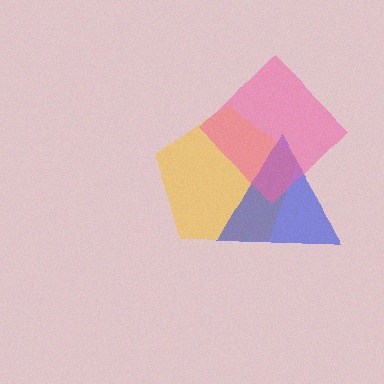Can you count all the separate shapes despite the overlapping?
Yes, there are 3 separate shapes.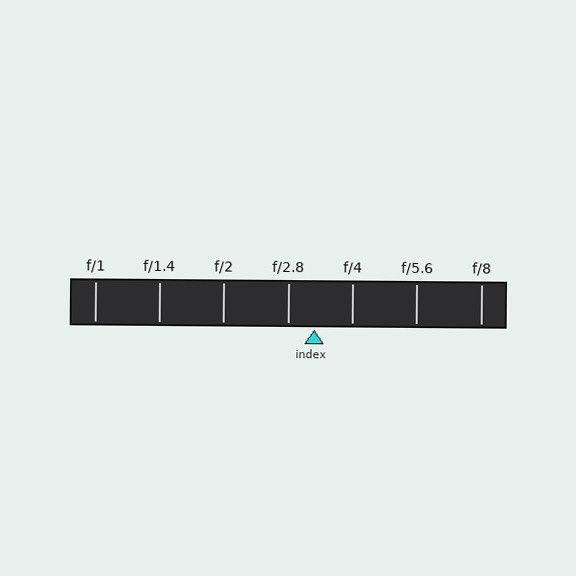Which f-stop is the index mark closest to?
The index mark is closest to f/2.8.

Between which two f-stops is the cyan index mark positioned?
The index mark is between f/2.8 and f/4.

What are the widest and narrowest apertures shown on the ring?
The widest aperture shown is f/1 and the narrowest is f/8.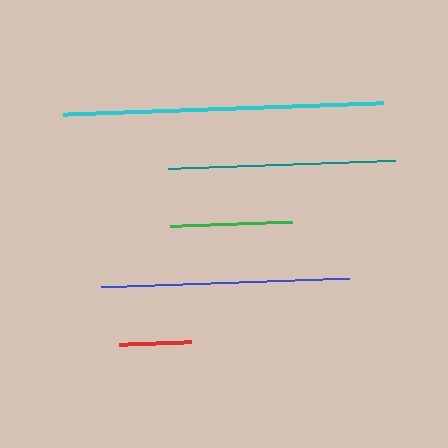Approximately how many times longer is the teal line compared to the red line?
The teal line is approximately 3.2 times the length of the red line.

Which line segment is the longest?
The cyan line is the longest at approximately 320 pixels.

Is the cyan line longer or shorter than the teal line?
The cyan line is longer than the teal line.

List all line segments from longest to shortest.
From longest to shortest: cyan, blue, teal, green, red.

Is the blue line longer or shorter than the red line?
The blue line is longer than the red line.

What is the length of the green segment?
The green segment is approximately 121 pixels long.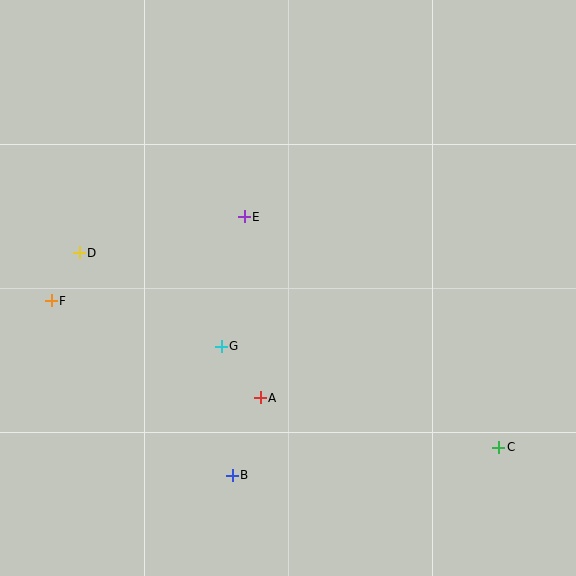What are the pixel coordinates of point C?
Point C is at (499, 447).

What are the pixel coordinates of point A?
Point A is at (260, 398).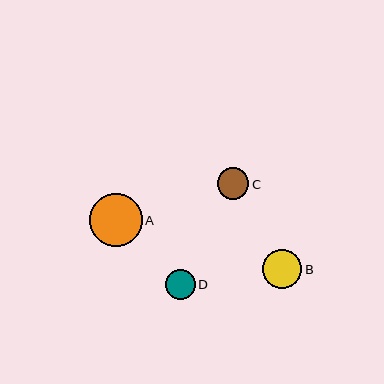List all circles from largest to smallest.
From largest to smallest: A, B, C, D.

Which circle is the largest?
Circle A is the largest with a size of approximately 53 pixels.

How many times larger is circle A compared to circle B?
Circle A is approximately 1.4 times the size of circle B.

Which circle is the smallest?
Circle D is the smallest with a size of approximately 30 pixels.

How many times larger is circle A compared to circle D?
Circle A is approximately 1.8 times the size of circle D.